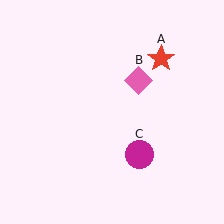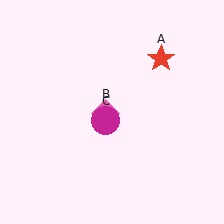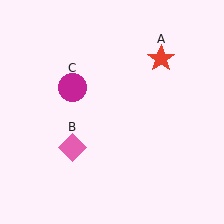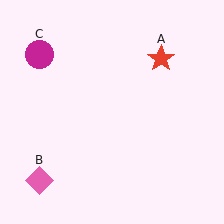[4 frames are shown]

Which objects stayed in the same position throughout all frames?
Red star (object A) remained stationary.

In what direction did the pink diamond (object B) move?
The pink diamond (object B) moved down and to the left.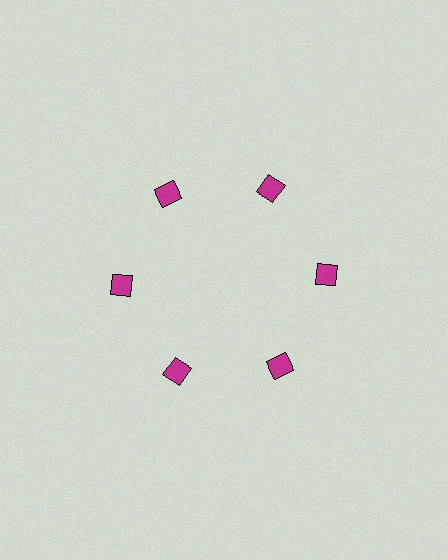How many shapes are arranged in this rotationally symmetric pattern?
There are 6 shapes, arranged in 6 groups of 1.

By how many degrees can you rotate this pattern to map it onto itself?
The pattern maps onto itself every 60 degrees of rotation.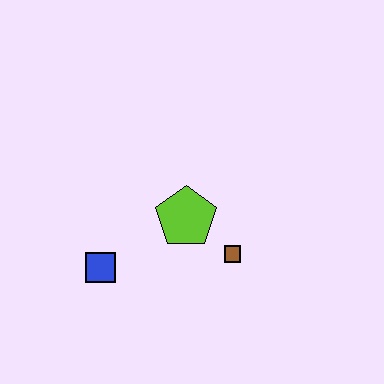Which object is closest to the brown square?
The lime pentagon is closest to the brown square.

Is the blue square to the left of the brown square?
Yes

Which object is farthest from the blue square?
The brown square is farthest from the blue square.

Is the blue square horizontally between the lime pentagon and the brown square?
No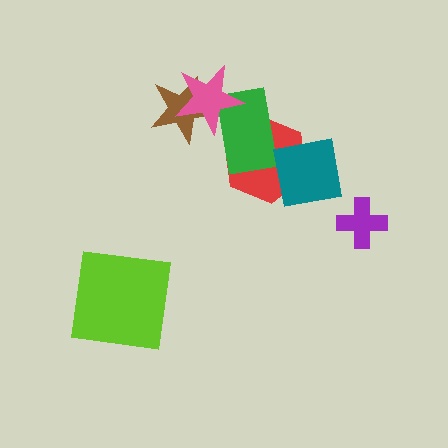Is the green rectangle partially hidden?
Yes, it is partially covered by another shape.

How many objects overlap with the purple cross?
0 objects overlap with the purple cross.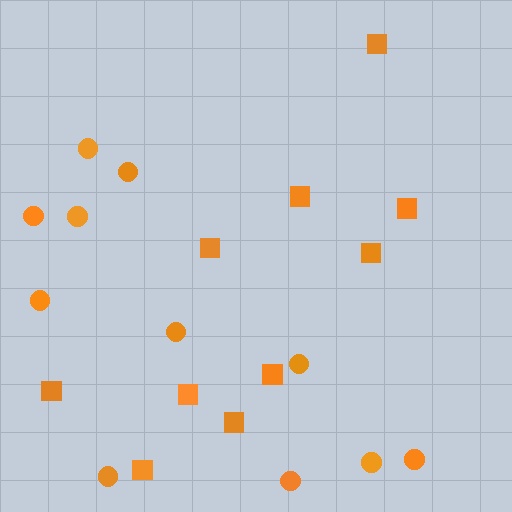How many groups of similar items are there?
There are 2 groups: one group of squares (10) and one group of circles (11).